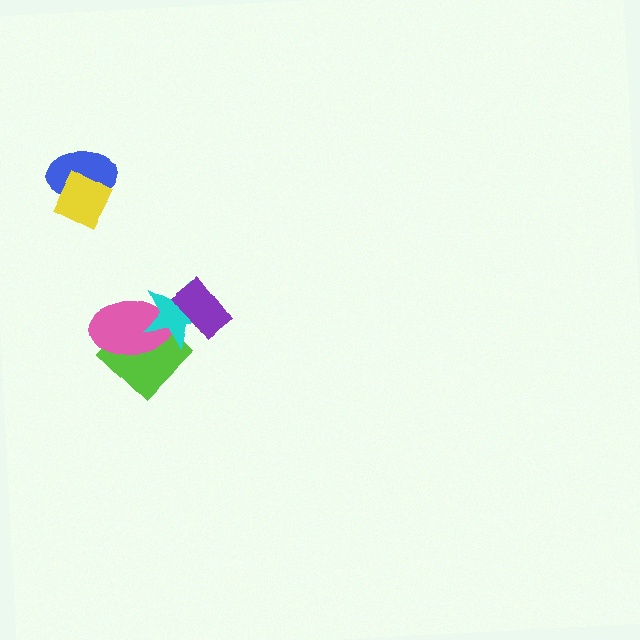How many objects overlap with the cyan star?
3 objects overlap with the cyan star.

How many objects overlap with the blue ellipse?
1 object overlaps with the blue ellipse.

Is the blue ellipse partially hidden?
Yes, it is partially covered by another shape.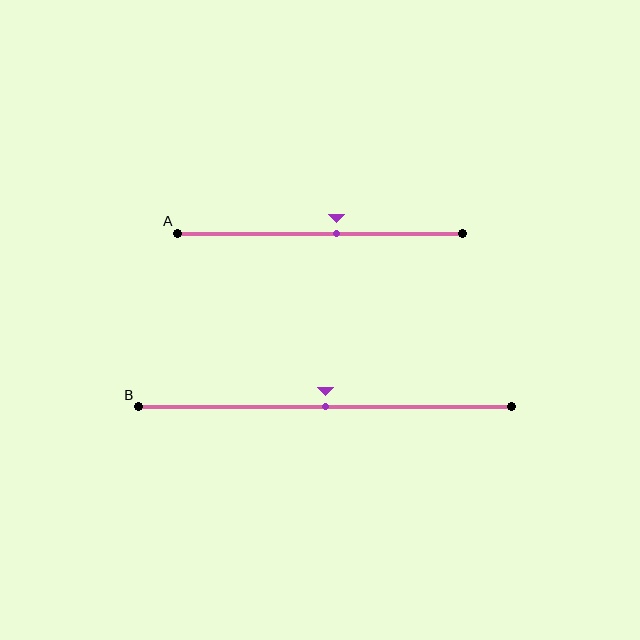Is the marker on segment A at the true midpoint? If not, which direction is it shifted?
No, the marker on segment A is shifted to the right by about 6% of the segment length.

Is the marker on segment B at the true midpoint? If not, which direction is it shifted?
Yes, the marker on segment B is at the true midpoint.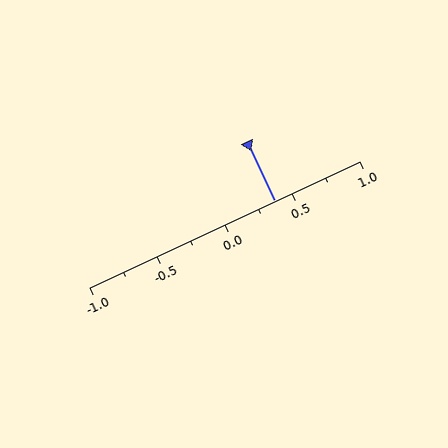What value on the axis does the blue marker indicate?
The marker indicates approximately 0.38.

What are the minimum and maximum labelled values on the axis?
The axis runs from -1.0 to 1.0.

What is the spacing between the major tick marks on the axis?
The major ticks are spaced 0.5 apart.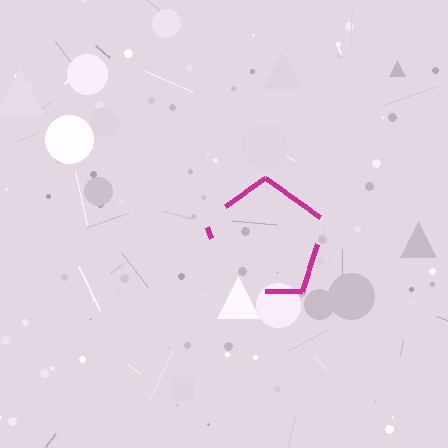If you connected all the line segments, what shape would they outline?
They would outline a pentagon.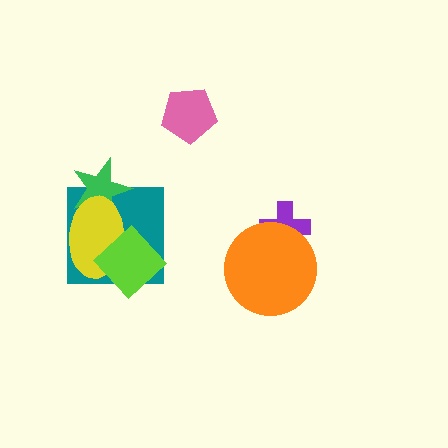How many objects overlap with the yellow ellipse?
3 objects overlap with the yellow ellipse.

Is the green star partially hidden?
Yes, it is partially covered by another shape.